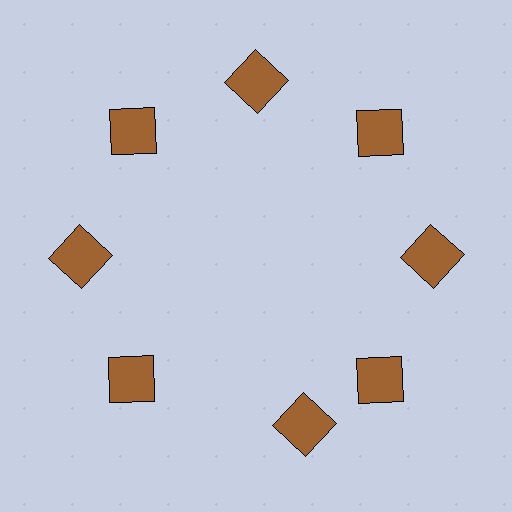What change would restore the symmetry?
The symmetry would be restored by rotating it back into even spacing with its neighbors so that all 8 squares sit at equal angles and equal distance from the center.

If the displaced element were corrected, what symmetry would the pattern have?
It would have 8-fold rotational symmetry — the pattern would map onto itself every 45 degrees.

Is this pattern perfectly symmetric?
No. The 8 brown squares are arranged in a ring, but one element near the 6 o'clock position is rotated out of alignment along the ring, breaking the 8-fold rotational symmetry.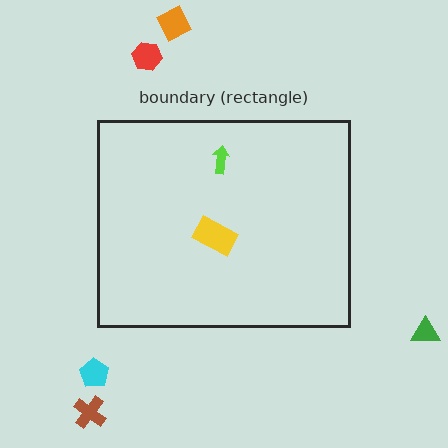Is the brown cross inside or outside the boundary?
Outside.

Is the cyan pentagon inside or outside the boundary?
Outside.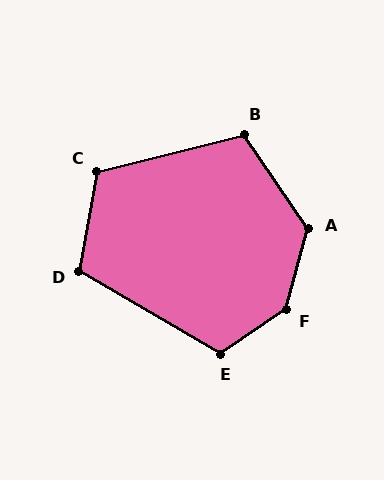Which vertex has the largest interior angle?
F, at approximately 139 degrees.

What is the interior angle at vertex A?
Approximately 130 degrees (obtuse).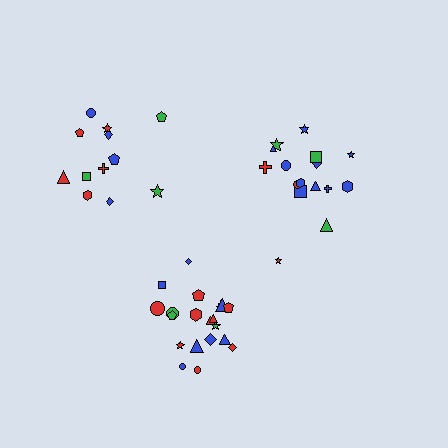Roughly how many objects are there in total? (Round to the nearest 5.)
Roughly 50 objects in total.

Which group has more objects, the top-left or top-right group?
The top-right group.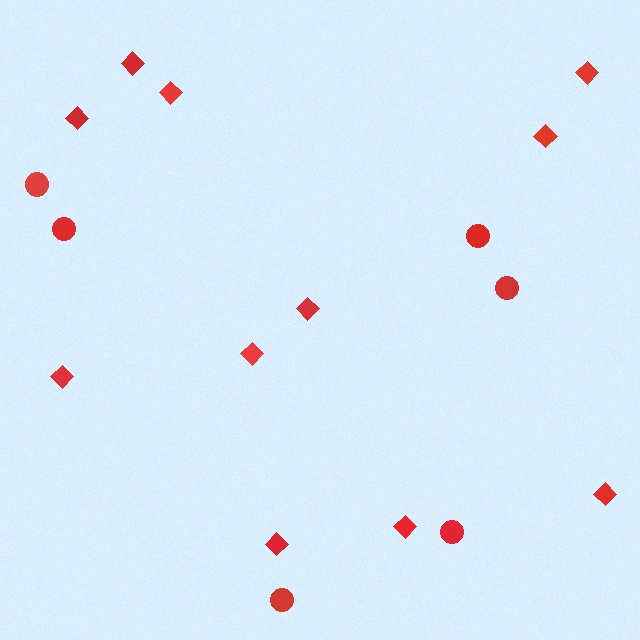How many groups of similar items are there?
There are 2 groups: one group of circles (6) and one group of diamonds (11).